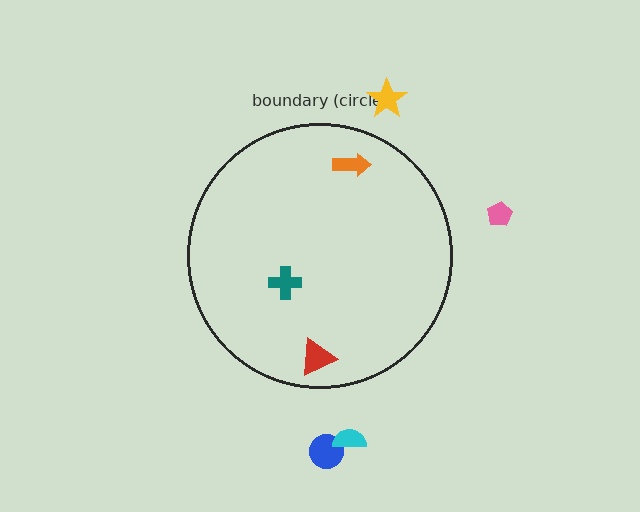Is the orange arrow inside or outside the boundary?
Inside.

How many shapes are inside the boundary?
3 inside, 4 outside.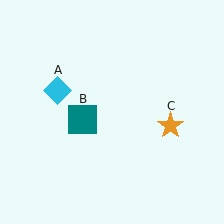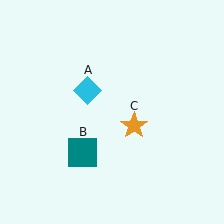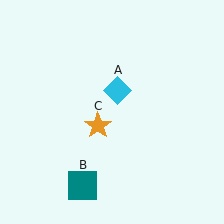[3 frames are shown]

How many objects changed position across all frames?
3 objects changed position: cyan diamond (object A), teal square (object B), orange star (object C).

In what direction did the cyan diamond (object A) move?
The cyan diamond (object A) moved right.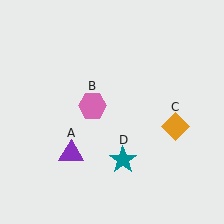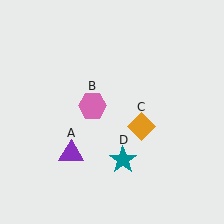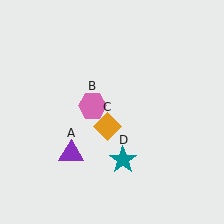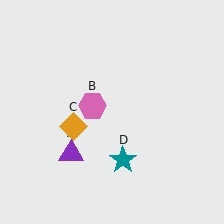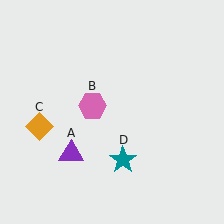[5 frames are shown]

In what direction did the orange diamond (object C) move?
The orange diamond (object C) moved left.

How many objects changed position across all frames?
1 object changed position: orange diamond (object C).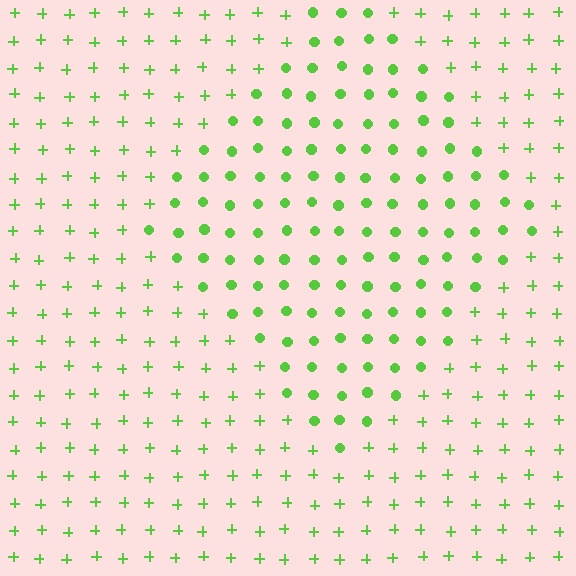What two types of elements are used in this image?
The image uses circles inside the diamond region and plus signs outside it.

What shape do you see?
I see a diamond.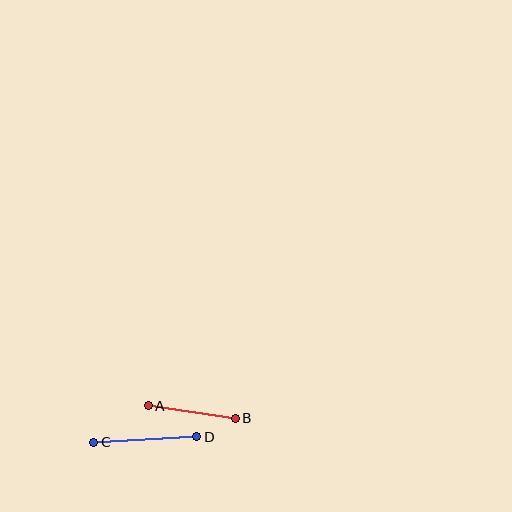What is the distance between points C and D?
The distance is approximately 103 pixels.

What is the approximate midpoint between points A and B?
The midpoint is at approximately (192, 412) pixels.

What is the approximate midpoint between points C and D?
The midpoint is at approximately (145, 439) pixels.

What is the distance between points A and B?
The distance is approximately 88 pixels.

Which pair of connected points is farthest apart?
Points C and D are farthest apart.